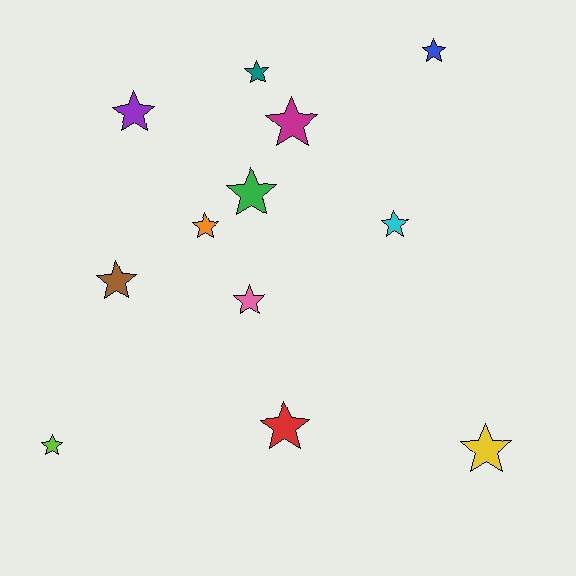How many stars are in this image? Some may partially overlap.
There are 12 stars.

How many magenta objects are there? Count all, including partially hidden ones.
There is 1 magenta object.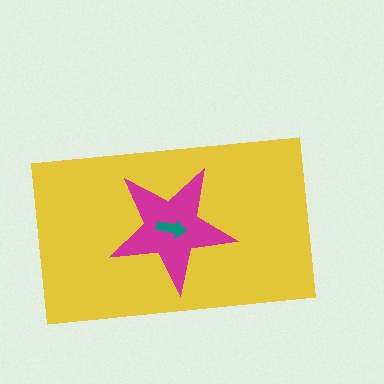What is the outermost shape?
The yellow rectangle.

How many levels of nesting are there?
3.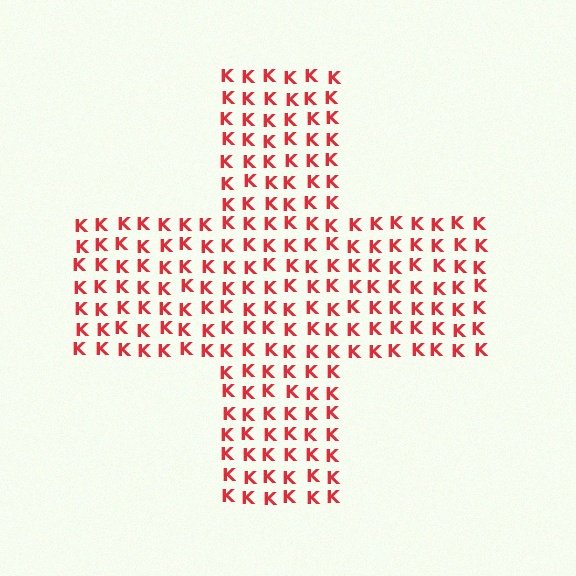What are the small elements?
The small elements are letter K's.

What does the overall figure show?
The overall figure shows a cross.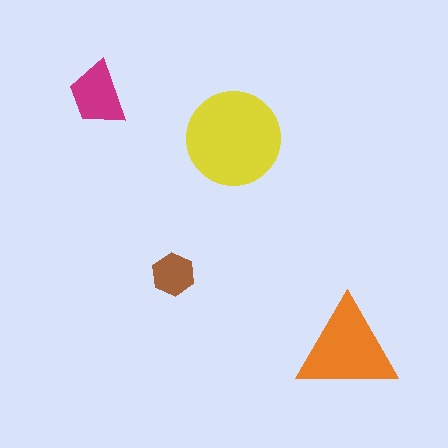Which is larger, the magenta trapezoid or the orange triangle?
The orange triangle.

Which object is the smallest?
The brown hexagon.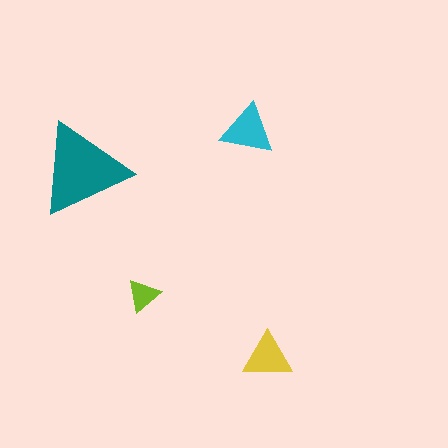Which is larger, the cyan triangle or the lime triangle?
The cyan one.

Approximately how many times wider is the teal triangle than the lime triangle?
About 3 times wider.